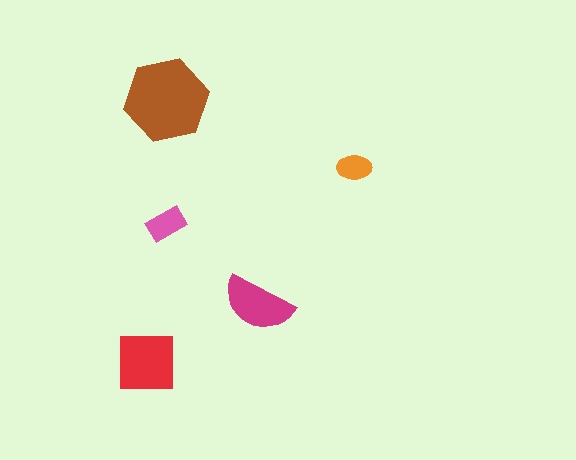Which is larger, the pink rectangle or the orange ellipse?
The pink rectangle.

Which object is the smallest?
The orange ellipse.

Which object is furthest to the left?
The red square is leftmost.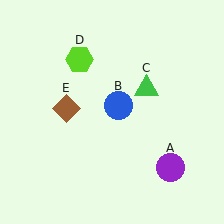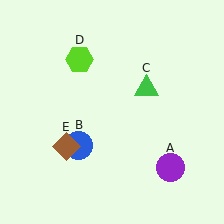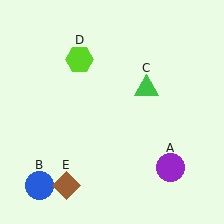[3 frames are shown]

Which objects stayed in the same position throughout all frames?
Purple circle (object A) and green triangle (object C) and lime hexagon (object D) remained stationary.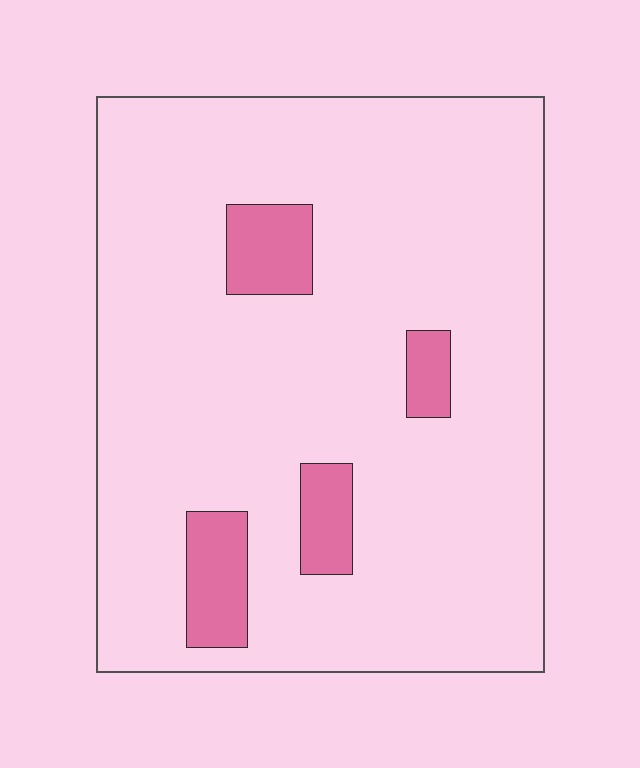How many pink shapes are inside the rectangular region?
4.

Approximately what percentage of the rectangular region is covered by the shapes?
Approximately 10%.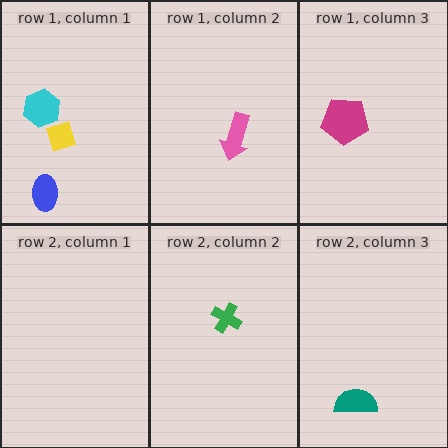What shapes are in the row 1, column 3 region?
The magenta pentagon.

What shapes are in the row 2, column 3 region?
The teal semicircle.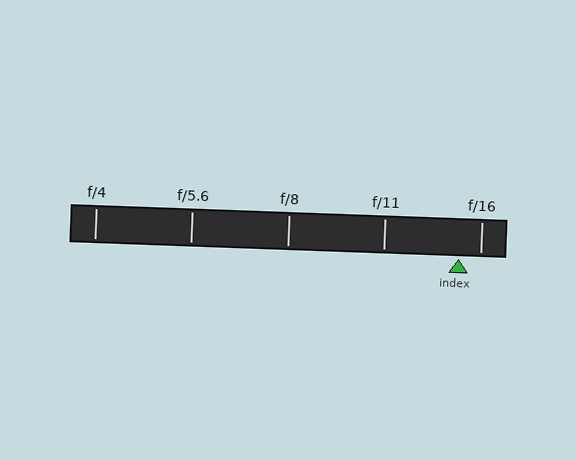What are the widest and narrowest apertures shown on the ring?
The widest aperture shown is f/4 and the narrowest is f/16.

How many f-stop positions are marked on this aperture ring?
There are 5 f-stop positions marked.